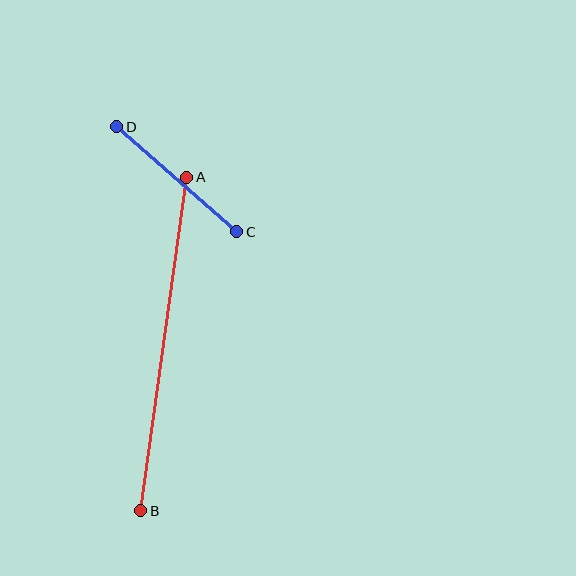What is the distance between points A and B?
The distance is approximately 337 pixels.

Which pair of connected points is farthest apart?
Points A and B are farthest apart.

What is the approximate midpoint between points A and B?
The midpoint is at approximately (164, 344) pixels.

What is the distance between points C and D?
The distance is approximately 160 pixels.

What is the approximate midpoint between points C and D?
The midpoint is at approximately (177, 179) pixels.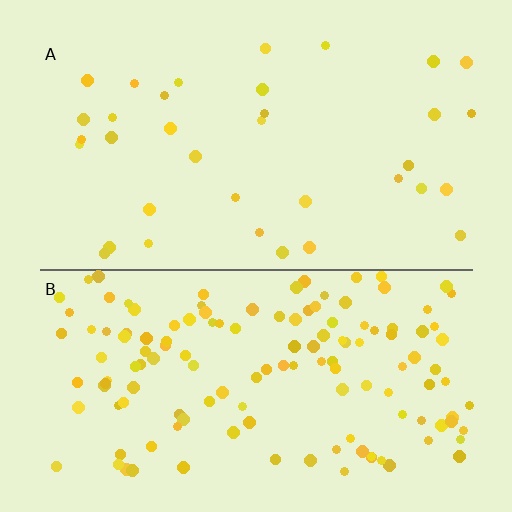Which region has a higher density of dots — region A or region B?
B (the bottom).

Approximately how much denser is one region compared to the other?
Approximately 3.9× — region B over region A.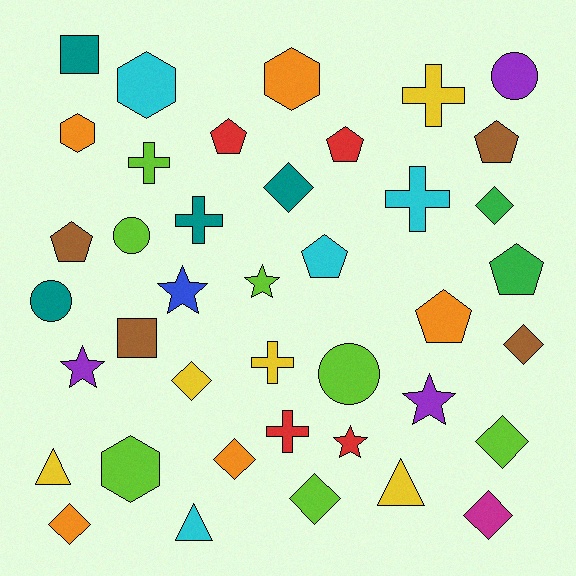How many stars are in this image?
There are 5 stars.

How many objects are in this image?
There are 40 objects.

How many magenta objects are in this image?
There is 1 magenta object.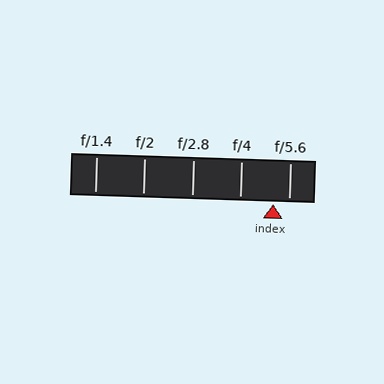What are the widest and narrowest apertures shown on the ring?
The widest aperture shown is f/1.4 and the narrowest is f/5.6.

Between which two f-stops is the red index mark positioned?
The index mark is between f/4 and f/5.6.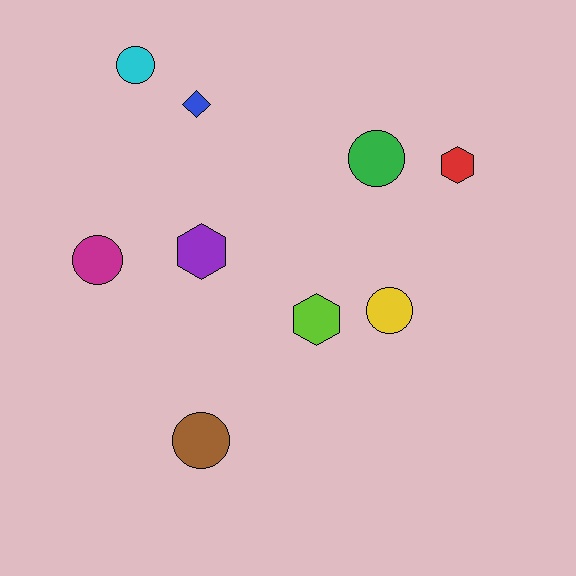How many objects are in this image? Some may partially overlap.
There are 9 objects.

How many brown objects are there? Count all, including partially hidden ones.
There is 1 brown object.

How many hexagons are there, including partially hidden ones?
There are 3 hexagons.